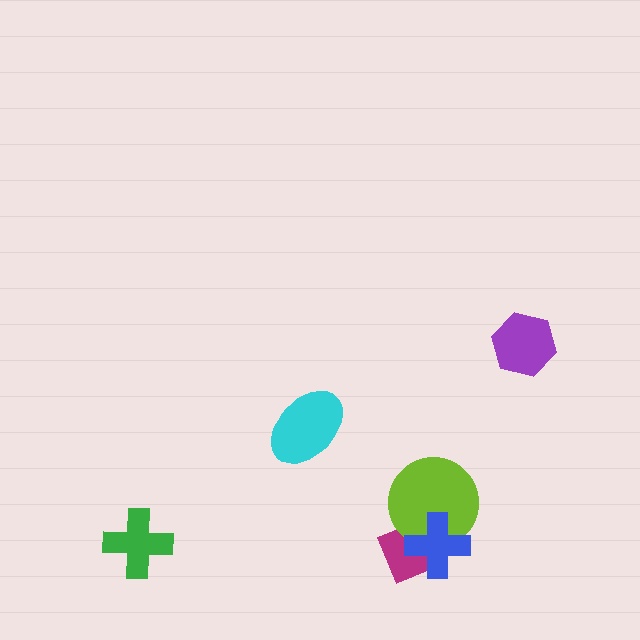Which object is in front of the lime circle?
The blue cross is in front of the lime circle.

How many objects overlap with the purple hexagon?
0 objects overlap with the purple hexagon.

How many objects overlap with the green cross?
0 objects overlap with the green cross.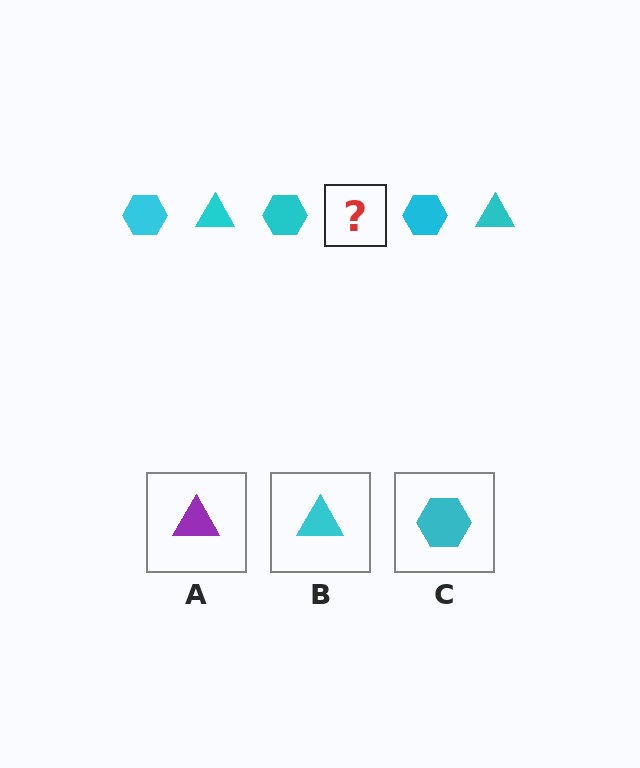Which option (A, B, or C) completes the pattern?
B.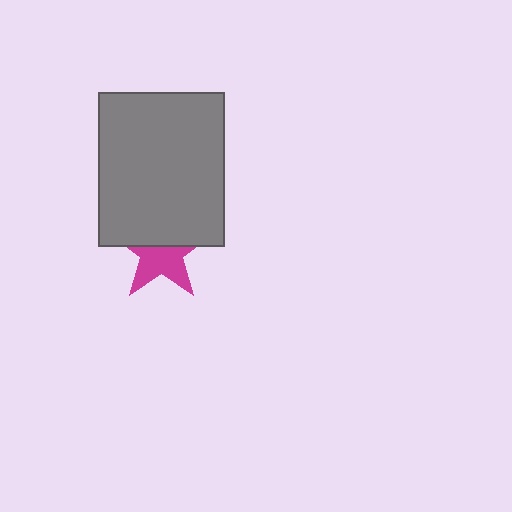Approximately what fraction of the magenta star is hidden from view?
Roughly 48% of the magenta star is hidden behind the gray rectangle.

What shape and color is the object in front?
The object in front is a gray rectangle.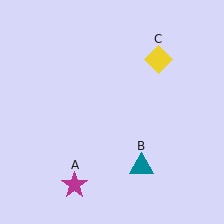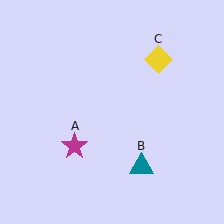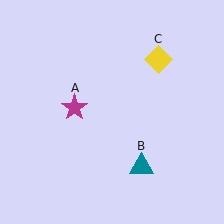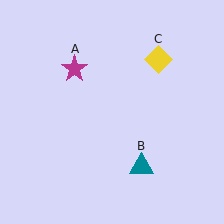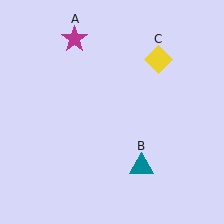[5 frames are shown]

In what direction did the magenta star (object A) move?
The magenta star (object A) moved up.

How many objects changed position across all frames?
1 object changed position: magenta star (object A).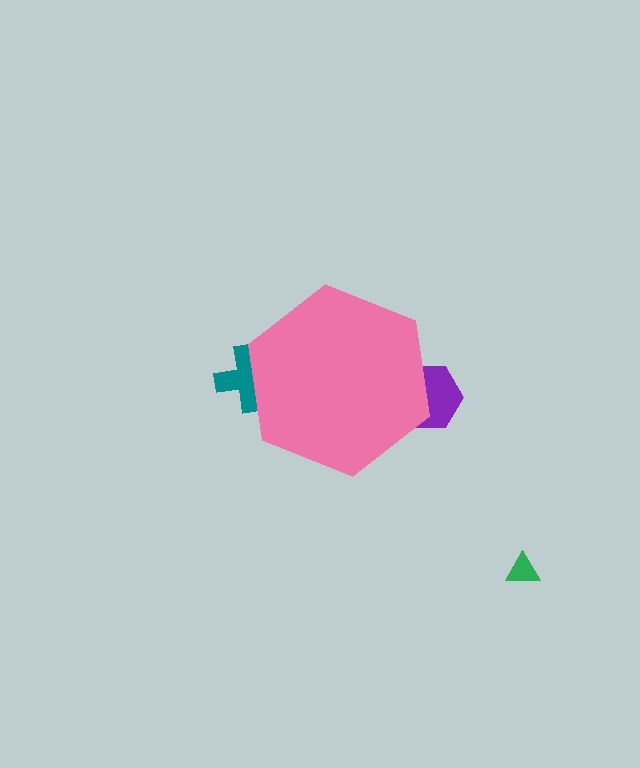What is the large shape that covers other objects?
A pink hexagon.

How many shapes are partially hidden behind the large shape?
2 shapes are partially hidden.